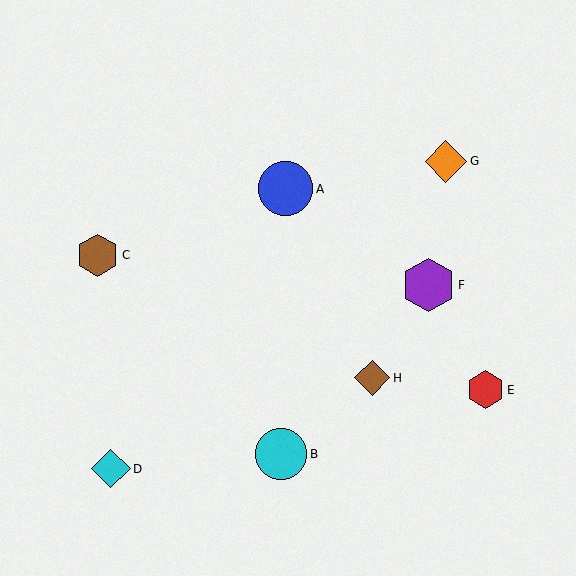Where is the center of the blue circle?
The center of the blue circle is at (286, 189).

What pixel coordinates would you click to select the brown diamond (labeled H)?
Click at (372, 378) to select the brown diamond H.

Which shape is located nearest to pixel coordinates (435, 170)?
The orange diamond (labeled G) at (446, 161) is nearest to that location.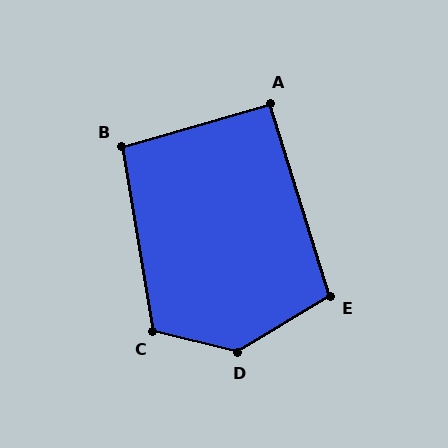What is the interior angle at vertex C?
Approximately 114 degrees (obtuse).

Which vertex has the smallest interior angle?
A, at approximately 91 degrees.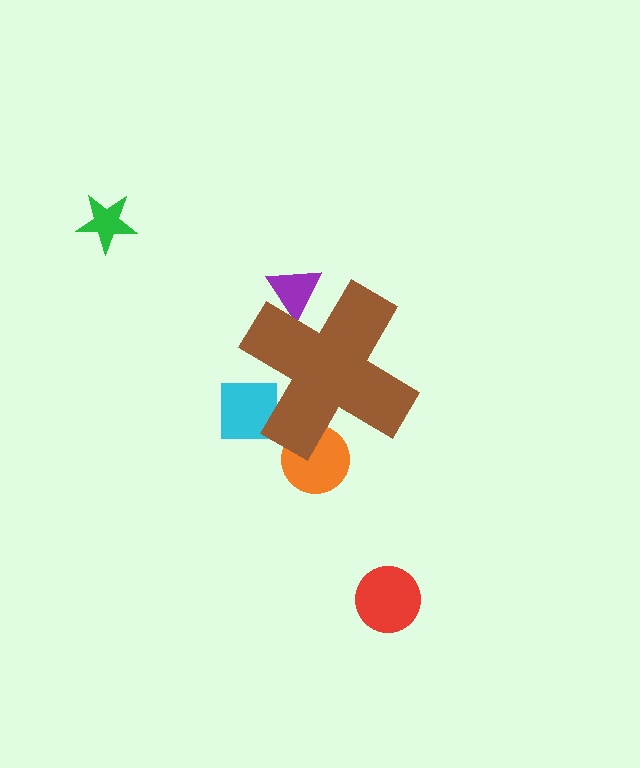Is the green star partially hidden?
No, the green star is fully visible.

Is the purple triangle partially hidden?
Yes, the purple triangle is partially hidden behind the brown cross.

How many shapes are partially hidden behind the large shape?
3 shapes are partially hidden.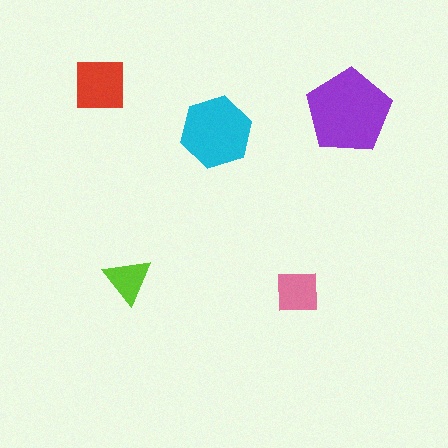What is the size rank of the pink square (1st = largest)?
4th.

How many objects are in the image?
There are 5 objects in the image.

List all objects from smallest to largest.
The lime triangle, the pink square, the red square, the cyan hexagon, the purple pentagon.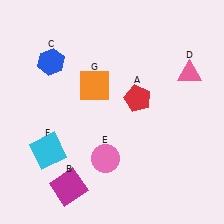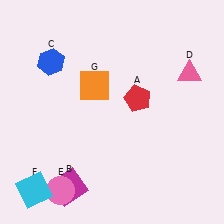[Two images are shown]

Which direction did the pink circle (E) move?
The pink circle (E) moved left.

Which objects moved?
The objects that moved are: the pink circle (E), the cyan square (F).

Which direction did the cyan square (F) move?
The cyan square (F) moved down.